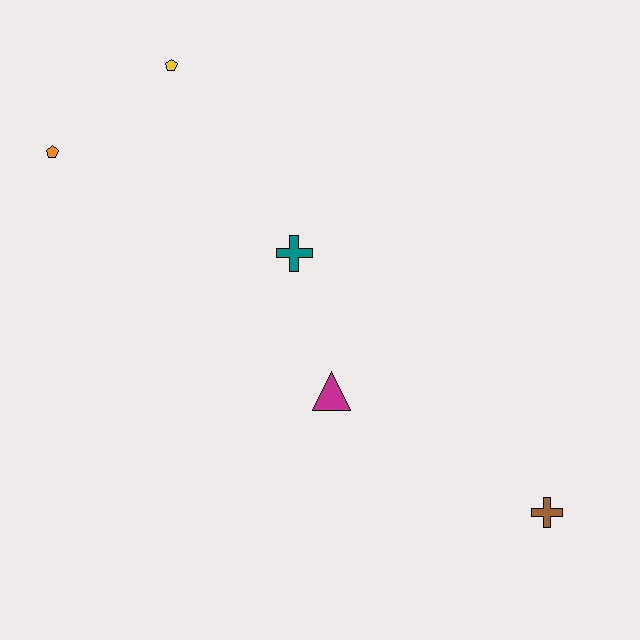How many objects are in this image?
There are 5 objects.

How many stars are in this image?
There are no stars.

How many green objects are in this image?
There are no green objects.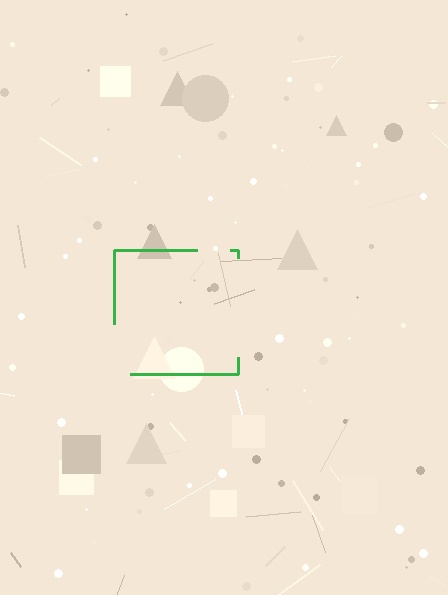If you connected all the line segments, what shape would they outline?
They would outline a square.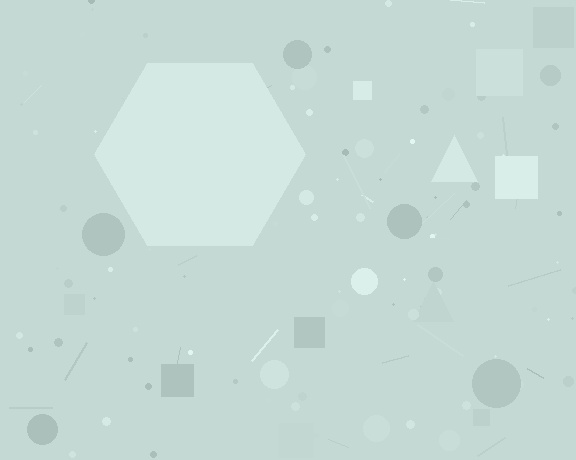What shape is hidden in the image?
A hexagon is hidden in the image.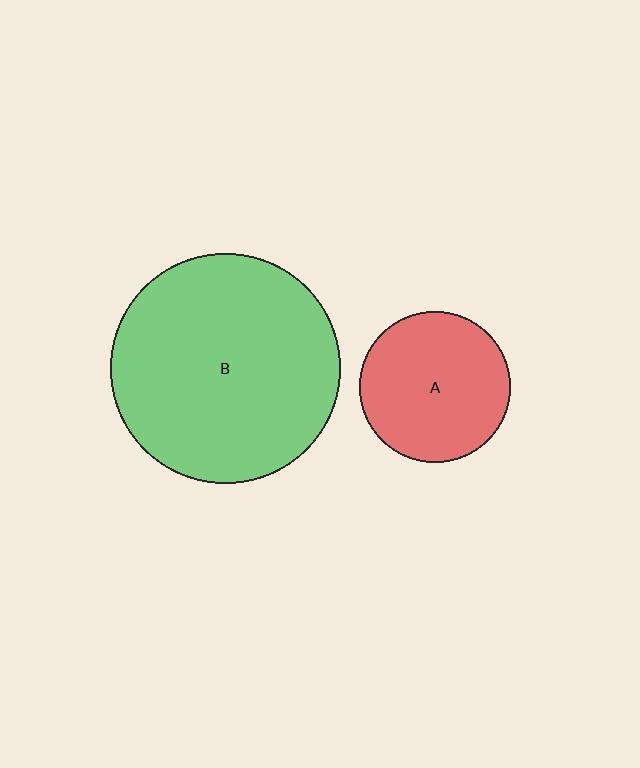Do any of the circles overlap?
No, none of the circles overlap.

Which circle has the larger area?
Circle B (green).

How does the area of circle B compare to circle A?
Approximately 2.3 times.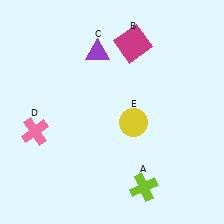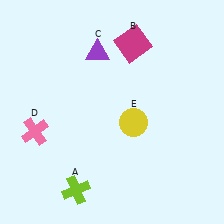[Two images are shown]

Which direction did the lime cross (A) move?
The lime cross (A) moved left.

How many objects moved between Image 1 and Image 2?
1 object moved between the two images.